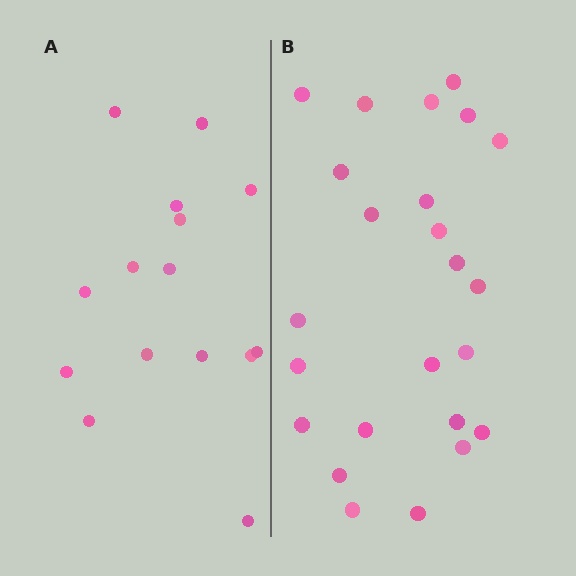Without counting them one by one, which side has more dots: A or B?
Region B (the right region) has more dots.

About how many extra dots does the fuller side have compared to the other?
Region B has roughly 8 or so more dots than region A.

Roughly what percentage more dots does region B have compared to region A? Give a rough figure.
About 60% more.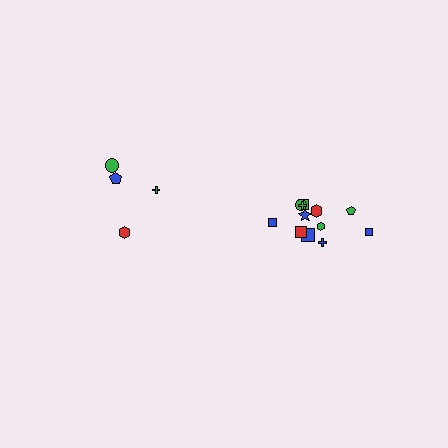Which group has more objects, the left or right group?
The right group.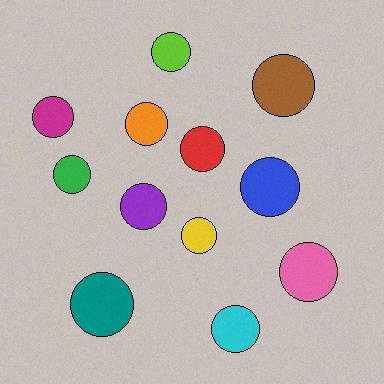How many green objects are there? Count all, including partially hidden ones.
There is 1 green object.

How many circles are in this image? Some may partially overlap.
There are 12 circles.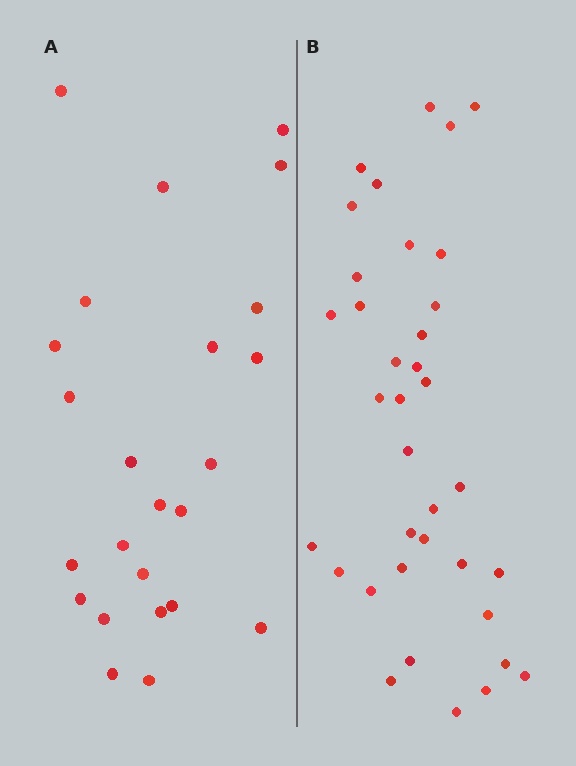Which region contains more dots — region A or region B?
Region B (the right region) has more dots.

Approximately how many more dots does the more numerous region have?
Region B has roughly 12 or so more dots than region A.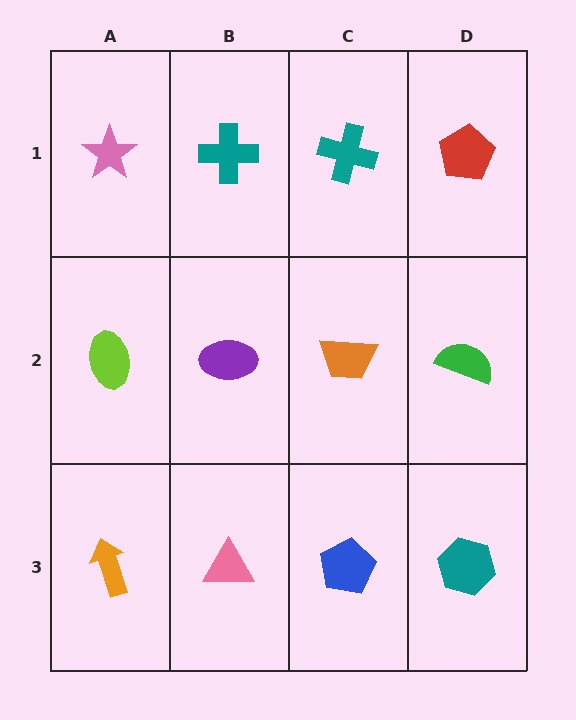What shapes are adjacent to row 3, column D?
A green semicircle (row 2, column D), a blue pentagon (row 3, column C).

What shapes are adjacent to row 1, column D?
A green semicircle (row 2, column D), a teal cross (row 1, column C).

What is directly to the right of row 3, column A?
A pink triangle.